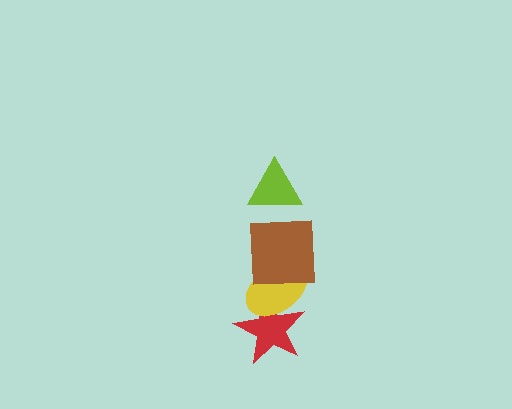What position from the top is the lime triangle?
The lime triangle is 1st from the top.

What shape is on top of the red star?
The yellow ellipse is on top of the red star.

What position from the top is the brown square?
The brown square is 2nd from the top.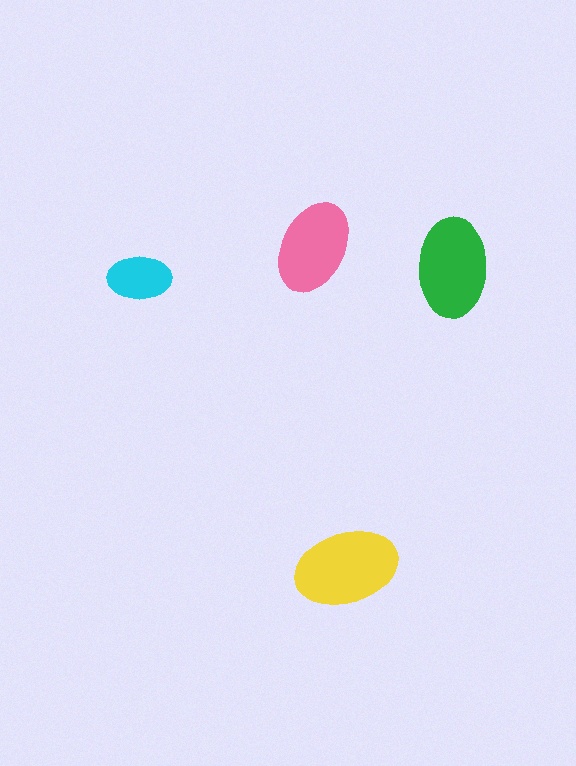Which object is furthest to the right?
The green ellipse is rightmost.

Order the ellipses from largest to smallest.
the yellow one, the green one, the pink one, the cyan one.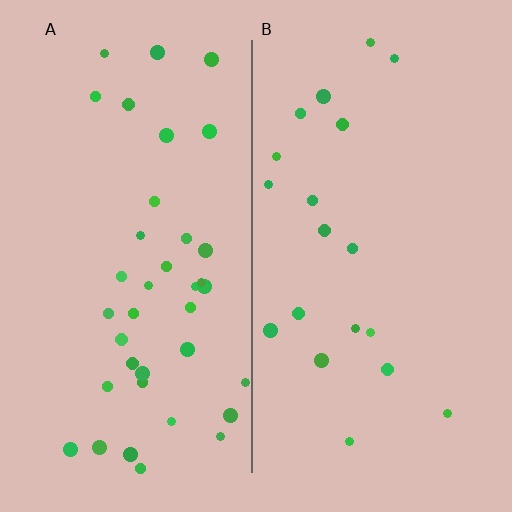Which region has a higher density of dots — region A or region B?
A (the left).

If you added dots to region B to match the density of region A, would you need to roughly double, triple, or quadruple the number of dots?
Approximately double.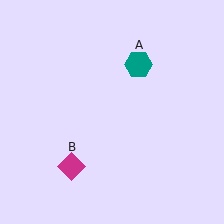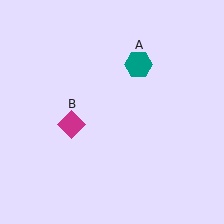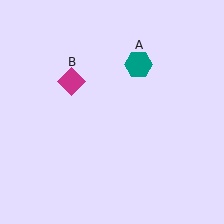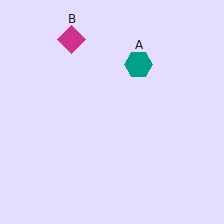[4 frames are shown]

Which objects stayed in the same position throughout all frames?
Teal hexagon (object A) remained stationary.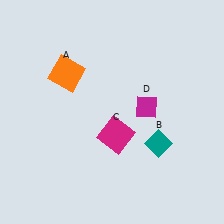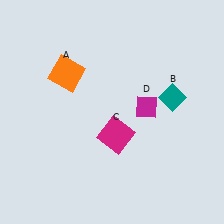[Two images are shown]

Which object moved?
The teal diamond (B) moved up.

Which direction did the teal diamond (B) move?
The teal diamond (B) moved up.